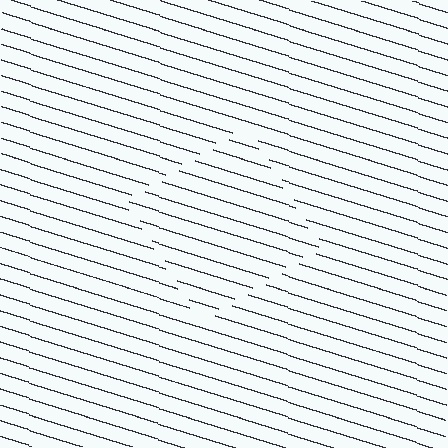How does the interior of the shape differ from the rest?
The interior of the shape contains the same grating, shifted by half a period — the contour is defined by the phase discontinuity where line-ends from the inner and outer gratings abut.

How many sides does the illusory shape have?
4 sides — the line-ends trace a square.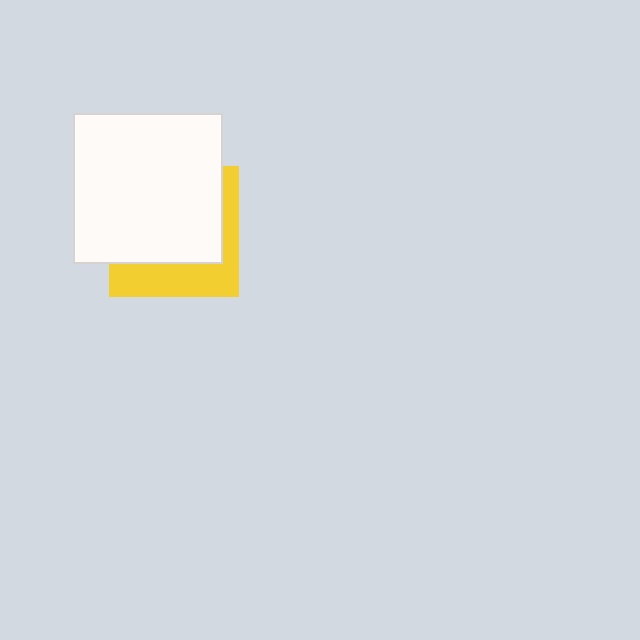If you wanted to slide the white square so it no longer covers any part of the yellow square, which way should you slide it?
Slide it up — that is the most direct way to separate the two shapes.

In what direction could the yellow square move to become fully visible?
The yellow square could move down. That would shift it out from behind the white square entirely.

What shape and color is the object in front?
The object in front is a white square.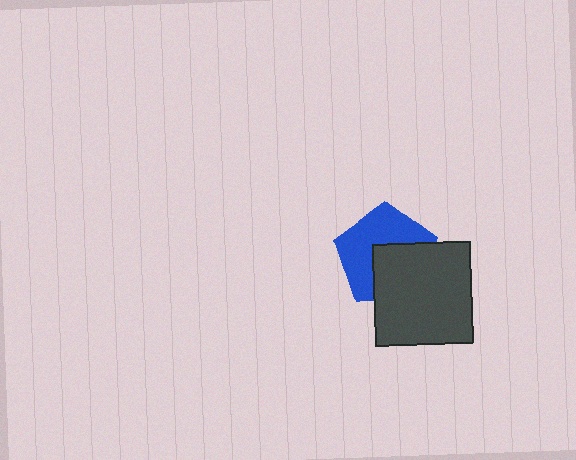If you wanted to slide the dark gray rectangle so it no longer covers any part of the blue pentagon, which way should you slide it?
Slide it toward the lower-right — that is the most direct way to separate the two shapes.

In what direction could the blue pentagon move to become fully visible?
The blue pentagon could move toward the upper-left. That would shift it out from behind the dark gray rectangle entirely.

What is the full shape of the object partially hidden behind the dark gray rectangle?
The partially hidden object is a blue pentagon.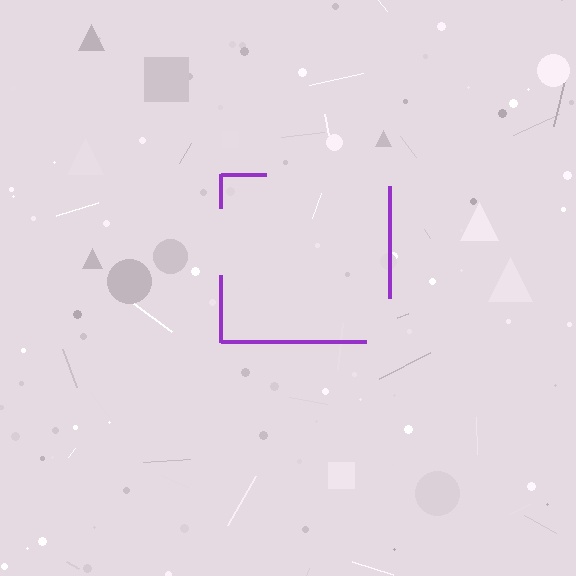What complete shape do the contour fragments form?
The contour fragments form a square.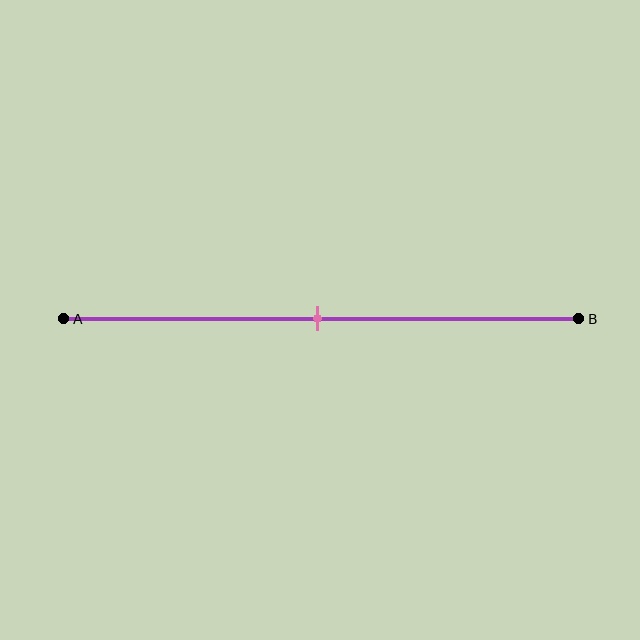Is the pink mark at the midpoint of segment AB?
Yes, the mark is approximately at the midpoint.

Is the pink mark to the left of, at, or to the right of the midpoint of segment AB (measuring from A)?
The pink mark is approximately at the midpoint of segment AB.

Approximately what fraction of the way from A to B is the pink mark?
The pink mark is approximately 50% of the way from A to B.